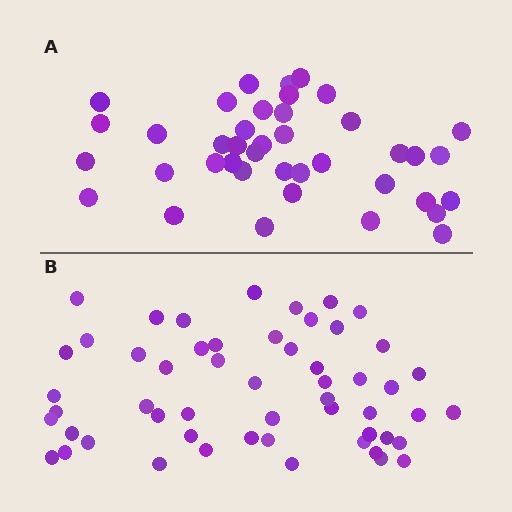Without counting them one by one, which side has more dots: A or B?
Region B (the bottom region) has more dots.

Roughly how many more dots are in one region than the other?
Region B has approximately 15 more dots than region A.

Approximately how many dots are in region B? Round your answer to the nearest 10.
About 50 dots. (The exact count is 54, which rounds to 50.)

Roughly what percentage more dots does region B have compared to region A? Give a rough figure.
About 35% more.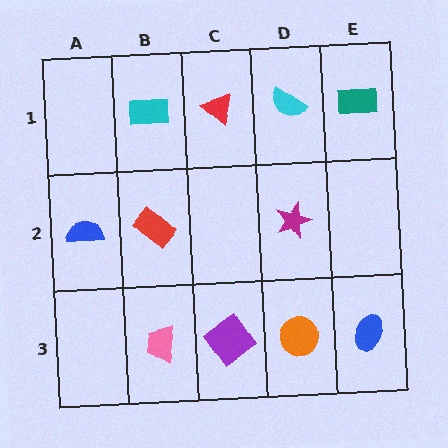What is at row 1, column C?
A red triangle.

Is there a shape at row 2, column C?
No, that cell is empty.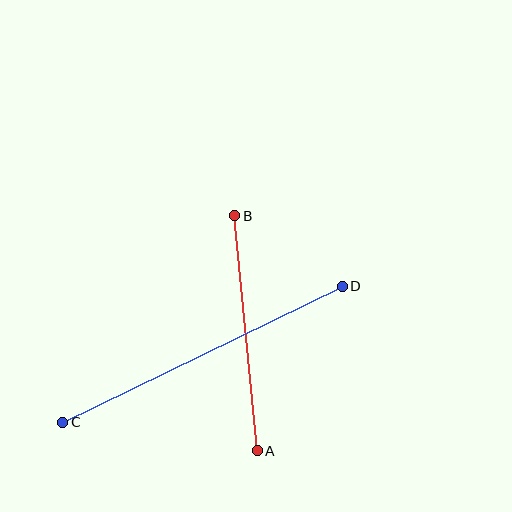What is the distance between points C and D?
The distance is approximately 311 pixels.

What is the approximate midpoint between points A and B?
The midpoint is at approximately (246, 333) pixels.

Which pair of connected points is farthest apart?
Points C and D are farthest apart.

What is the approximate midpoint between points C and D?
The midpoint is at approximately (202, 354) pixels.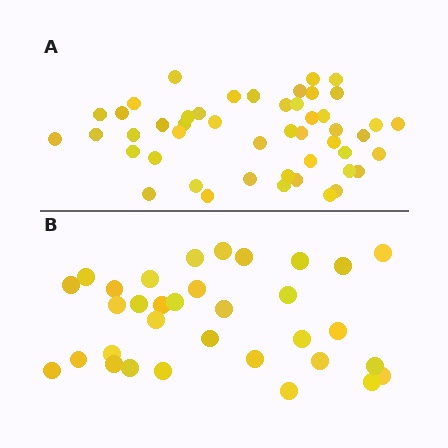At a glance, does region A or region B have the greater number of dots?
Region A (the top region) has more dots.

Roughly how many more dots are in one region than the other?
Region A has approximately 15 more dots than region B.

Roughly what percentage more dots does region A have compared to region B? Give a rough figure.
About 45% more.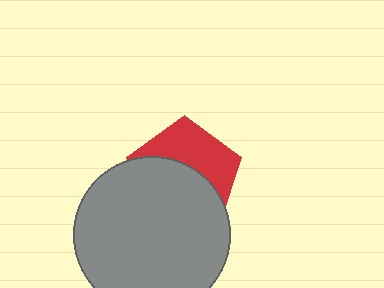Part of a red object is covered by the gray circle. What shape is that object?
It is a pentagon.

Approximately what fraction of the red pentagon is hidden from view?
Roughly 57% of the red pentagon is hidden behind the gray circle.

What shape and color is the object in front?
The object in front is a gray circle.